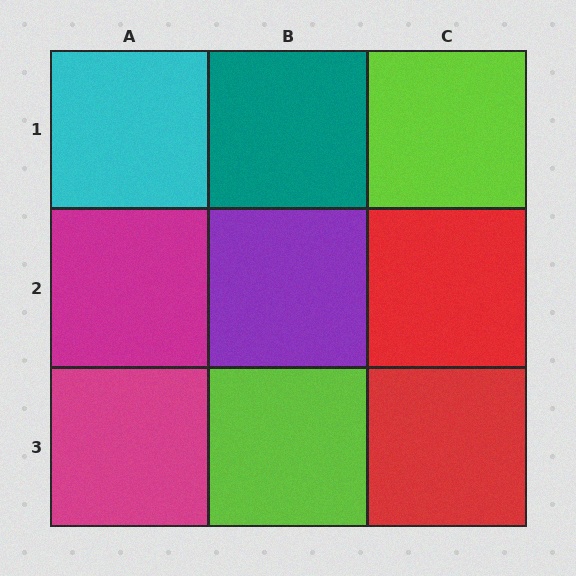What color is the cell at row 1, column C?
Lime.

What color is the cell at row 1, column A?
Cyan.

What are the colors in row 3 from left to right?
Magenta, lime, red.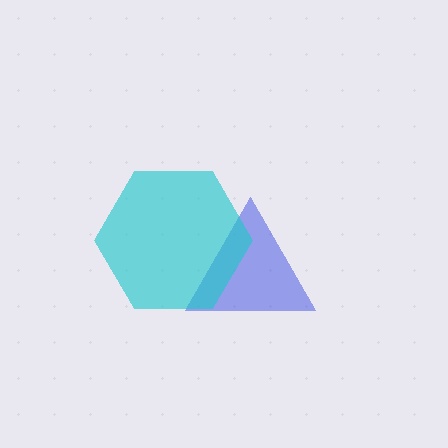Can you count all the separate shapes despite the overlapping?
Yes, there are 2 separate shapes.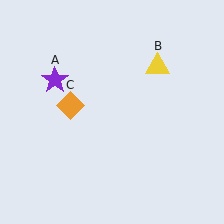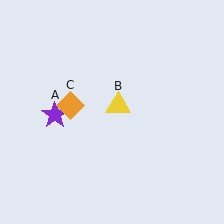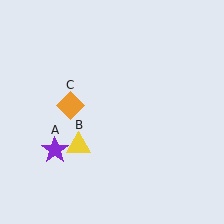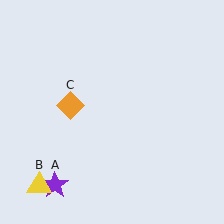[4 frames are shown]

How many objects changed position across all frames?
2 objects changed position: purple star (object A), yellow triangle (object B).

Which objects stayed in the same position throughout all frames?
Orange diamond (object C) remained stationary.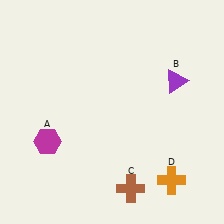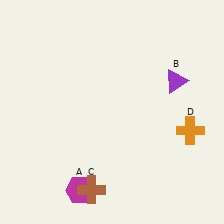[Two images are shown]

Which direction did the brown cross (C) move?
The brown cross (C) moved left.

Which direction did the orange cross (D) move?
The orange cross (D) moved up.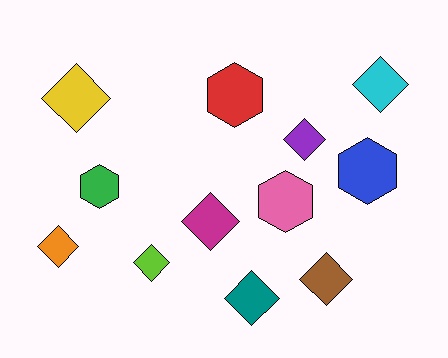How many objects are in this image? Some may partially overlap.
There are 12 objects.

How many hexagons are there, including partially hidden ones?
There are 4 hexagons.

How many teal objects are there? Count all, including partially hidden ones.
There is 1 teal object.